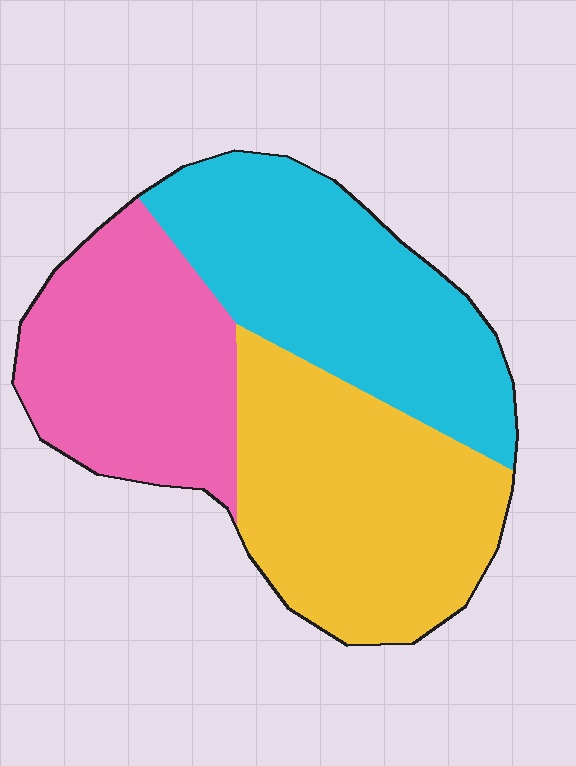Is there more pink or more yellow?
Yellow.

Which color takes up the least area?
Pink, at roughly 30%.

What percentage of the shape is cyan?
Cyan covers about 35% of the shape.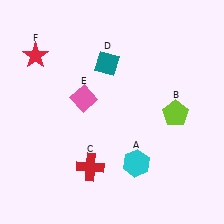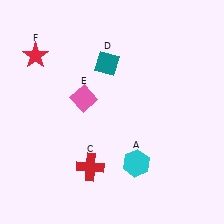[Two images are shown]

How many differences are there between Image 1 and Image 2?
There is 1 difference between the two images.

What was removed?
The lime pentagon (B) was removed in Image 2.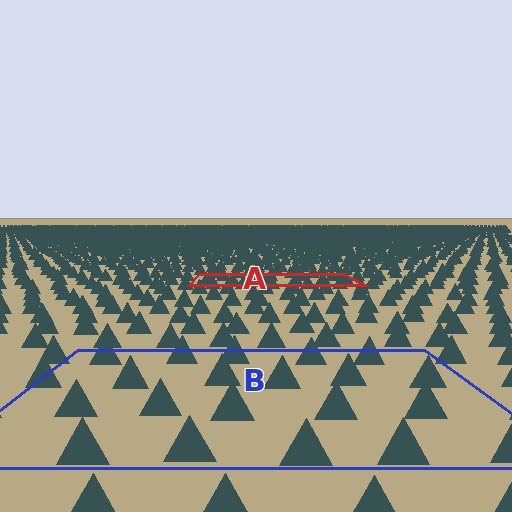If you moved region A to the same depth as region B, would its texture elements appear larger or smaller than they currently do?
They would appear larger. At a closer depth, the same texture elements are projected at a bigger on-screen size.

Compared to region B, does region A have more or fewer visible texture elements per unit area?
Region A has more texture elements per unit area — they are packed more densely because it is farther away.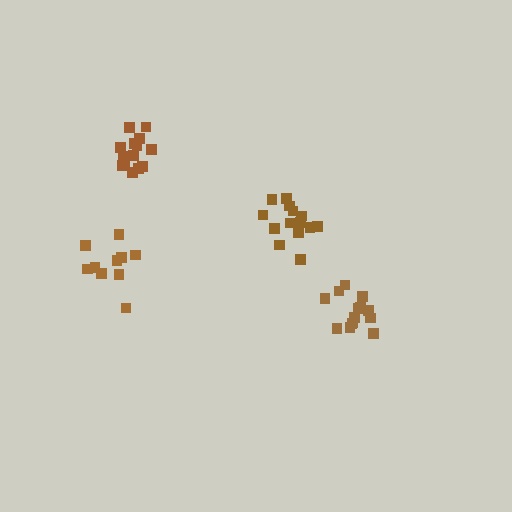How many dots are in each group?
Group 1: 14 dots, Group 2: 15 dots, Group 3: 15 dots, Group 4: 10 dots (54 total).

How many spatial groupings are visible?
There are 4 spatial groupings.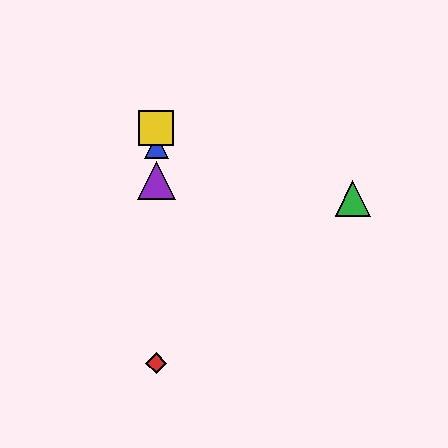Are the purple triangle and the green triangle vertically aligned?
No, the purple triangle is at x≈156 and the green triangle is at x≈353.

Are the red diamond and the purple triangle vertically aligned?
Yes, both are at x≈156.